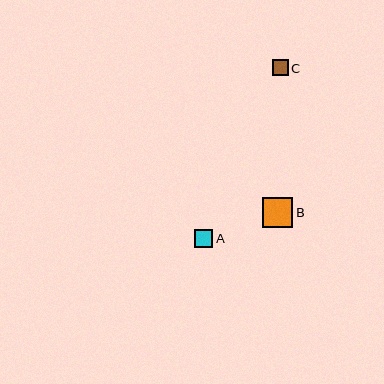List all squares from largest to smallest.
From largest to smallest: B, A, C.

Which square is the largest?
Square B is the largest with a size of approximately 30 pixels.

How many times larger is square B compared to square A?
Square B is approximately 1.6 times the size of square A.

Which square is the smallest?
Square C is the smallest with a size of approximately 16 pixels.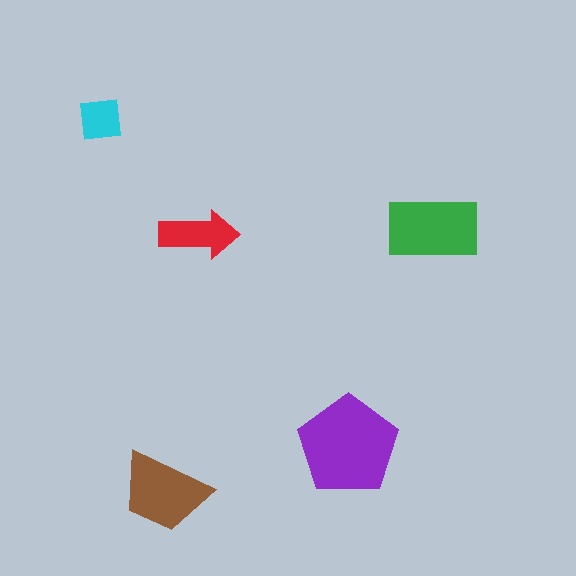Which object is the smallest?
The cyan square.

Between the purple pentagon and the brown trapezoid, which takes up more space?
The purple pentagon.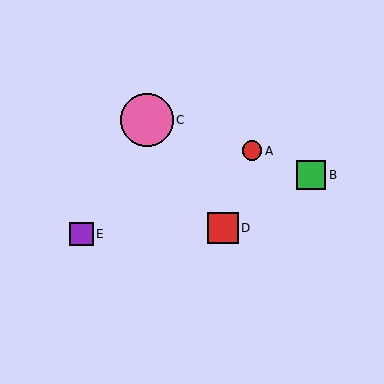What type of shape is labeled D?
Shape D is a red square.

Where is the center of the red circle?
The center of the red circle is at (252, 151).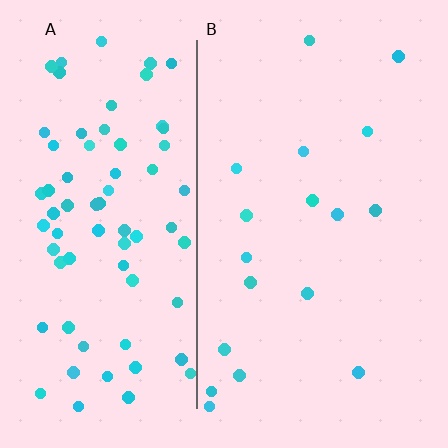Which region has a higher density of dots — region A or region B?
A (the left).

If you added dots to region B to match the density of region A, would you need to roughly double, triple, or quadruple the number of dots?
Approximately quadruple.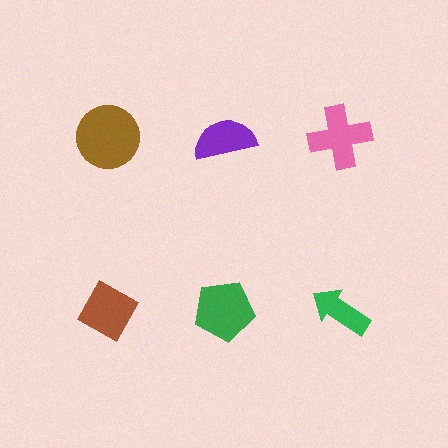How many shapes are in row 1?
3 shapes.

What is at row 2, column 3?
A green arrow.